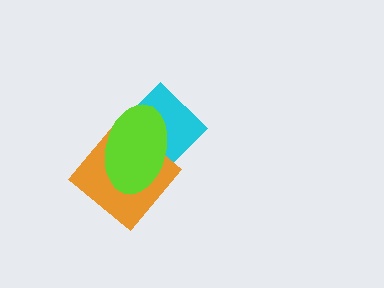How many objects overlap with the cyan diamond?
2 objects overlap with the cyan diamond.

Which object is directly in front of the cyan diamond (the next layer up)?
The orange diamond is directly in front of the cyan diamond.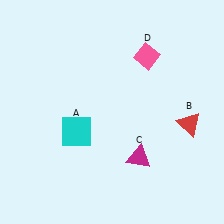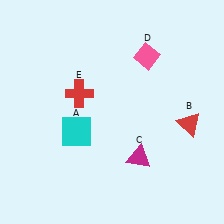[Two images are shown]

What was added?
A red cross (E) was added in Image 2.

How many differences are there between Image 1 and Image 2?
There is 1 difference between the two images.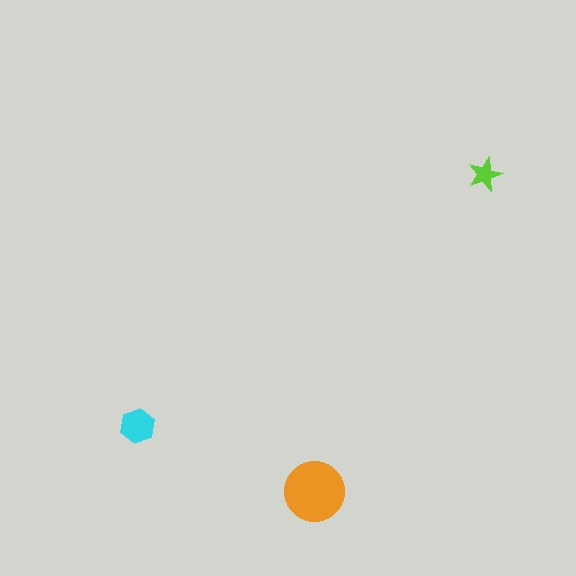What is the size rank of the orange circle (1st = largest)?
1st.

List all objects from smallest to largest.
The lime star, the cyan hexagon, the orange circle.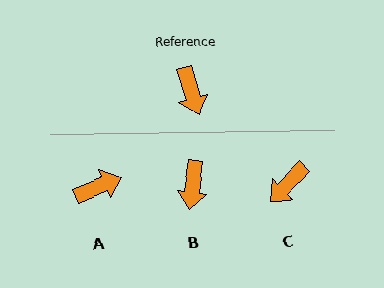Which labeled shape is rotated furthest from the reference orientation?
A, about 95 degrees away.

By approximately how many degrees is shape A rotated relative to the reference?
Approximately 95 degrees counter-clockwise.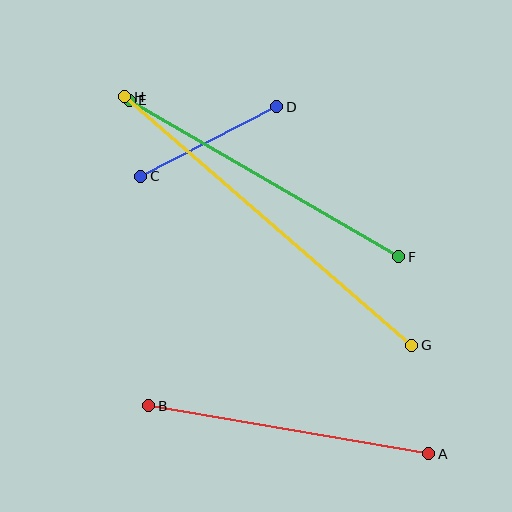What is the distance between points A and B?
The distance is approximately 284 pixels.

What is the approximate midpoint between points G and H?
The midpoint is at approximately (268, 221) pixels.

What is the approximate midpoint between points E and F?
The midpoint is at approximately (264, 179) pixels.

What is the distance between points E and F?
The distance is approximately 312 pixels.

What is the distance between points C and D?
The distance is approximately 152 pixels.